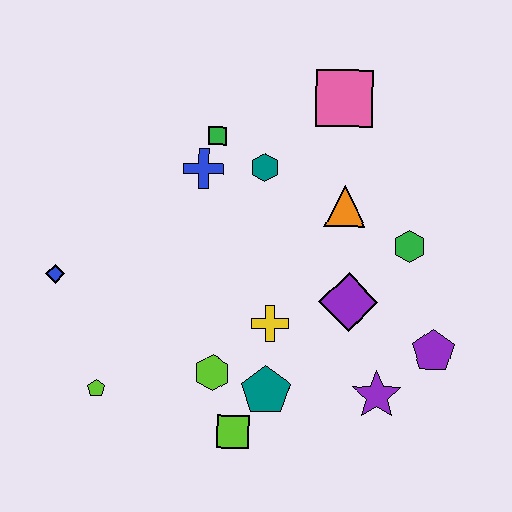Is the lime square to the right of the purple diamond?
No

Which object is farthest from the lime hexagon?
The pink square is farthest from the lime hexagon.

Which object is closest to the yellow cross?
The teal pentagon is closest to the yellow cross.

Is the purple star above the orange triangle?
No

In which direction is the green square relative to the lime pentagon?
The green square is above the lime pentagon.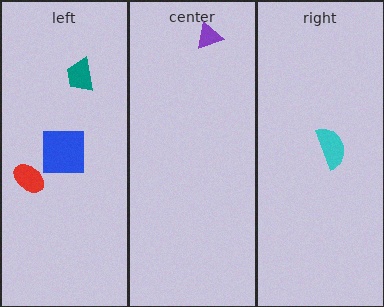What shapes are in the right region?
The cyan semicircle.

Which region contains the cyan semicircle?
The right region.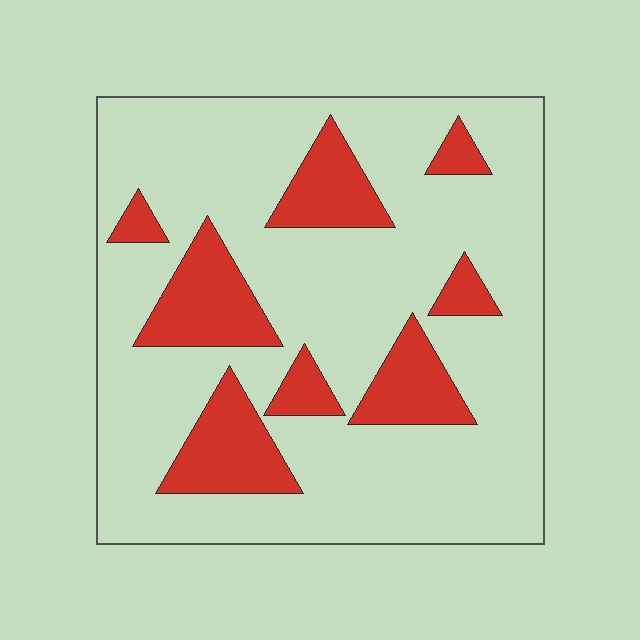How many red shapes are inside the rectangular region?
8.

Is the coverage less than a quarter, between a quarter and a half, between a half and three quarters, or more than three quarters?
Less than a quarter.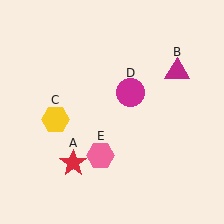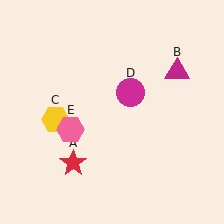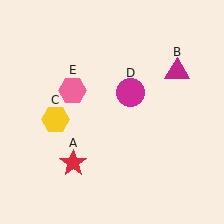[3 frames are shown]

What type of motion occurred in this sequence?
The pink hexagon (object E) rotated clockwise around the center of the scene.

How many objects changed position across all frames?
1 object changed position: pink hexagon (object E).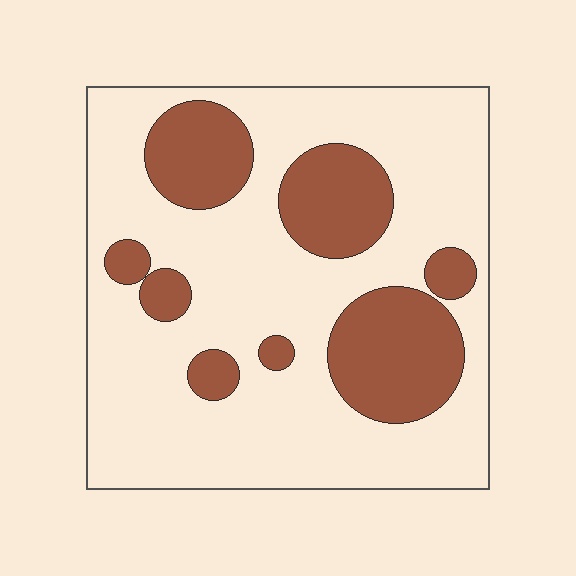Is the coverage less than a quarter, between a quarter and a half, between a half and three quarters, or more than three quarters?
Between a quarter and a half.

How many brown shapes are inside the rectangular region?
8.